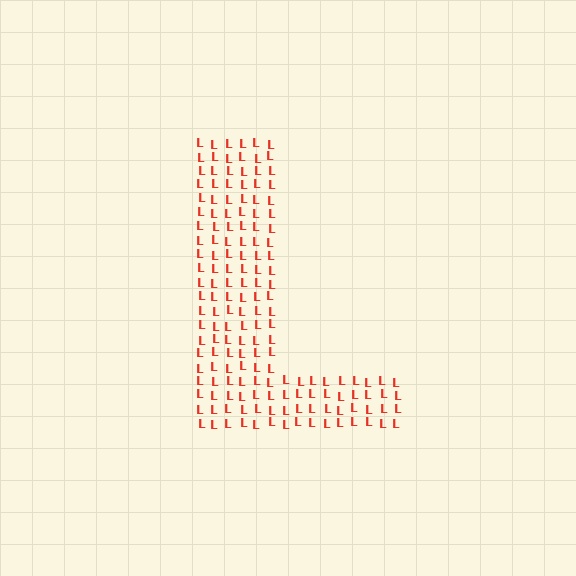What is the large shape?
The large shape is the letter L.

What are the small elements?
The small elements are letter L's.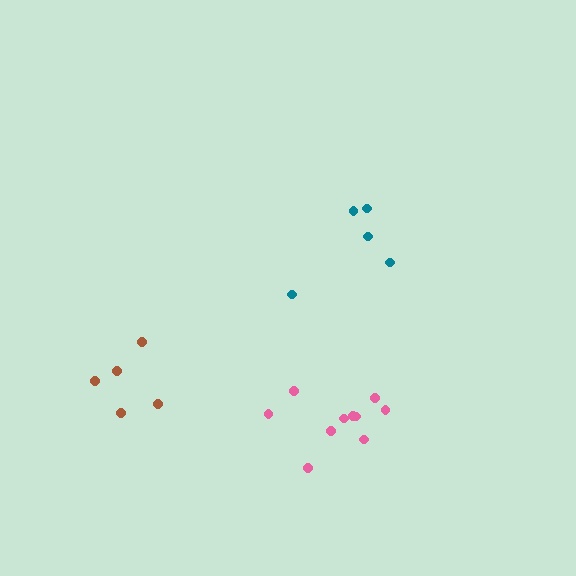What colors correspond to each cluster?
The clusters are colored: teal, pink, brown.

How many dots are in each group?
Group 1: 5 dots, Group 2: 10 dots, Group 3: 5 dots (20 total).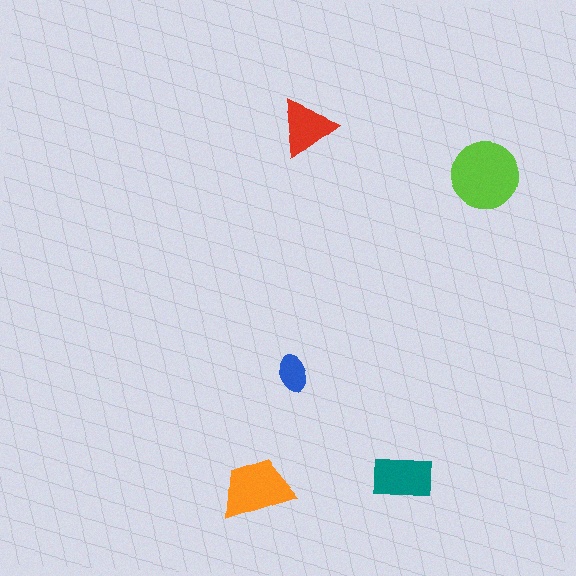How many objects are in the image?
There are 5 objects in the image.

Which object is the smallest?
The blue ellipse.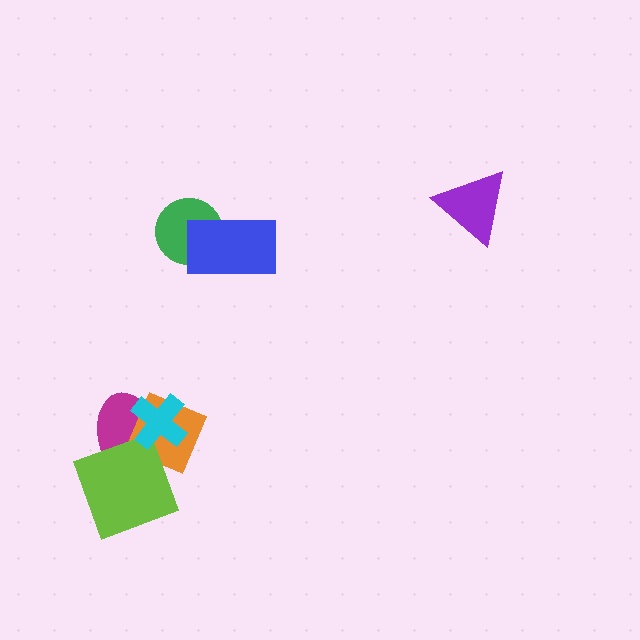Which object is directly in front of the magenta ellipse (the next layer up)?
The orange diamond is directly in front of the magenta ellipse.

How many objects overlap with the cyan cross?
2 objects overlap with the cyan cross.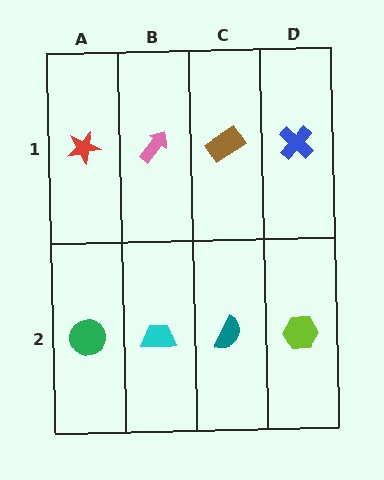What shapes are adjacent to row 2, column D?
A blue cross (row 1, column D), a teal semicircle (row 2, column C).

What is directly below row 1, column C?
A teal semicircle.